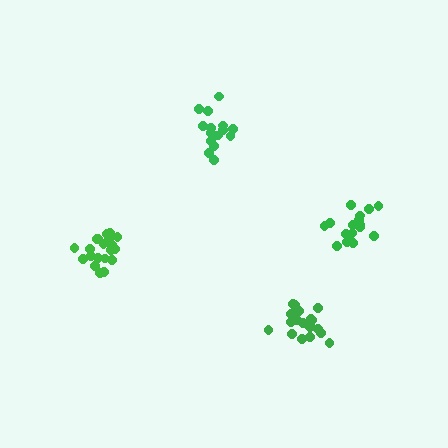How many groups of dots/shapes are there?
There are 4 groups.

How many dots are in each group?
Group 1: 20 dots, Group 2: 15 dots, Group 3: 20 dots, Group 4: 17 dots (72 total).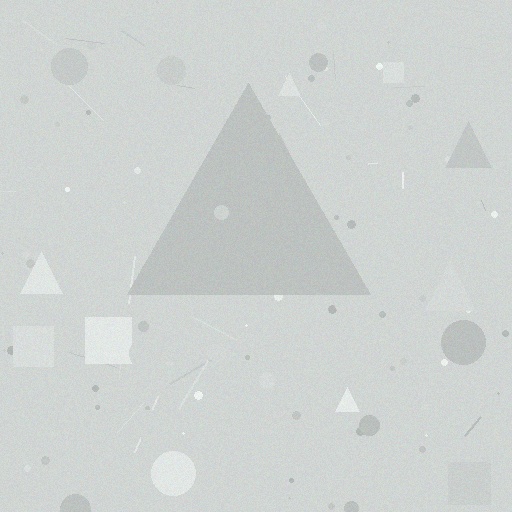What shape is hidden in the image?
A triangle is hidden in the image.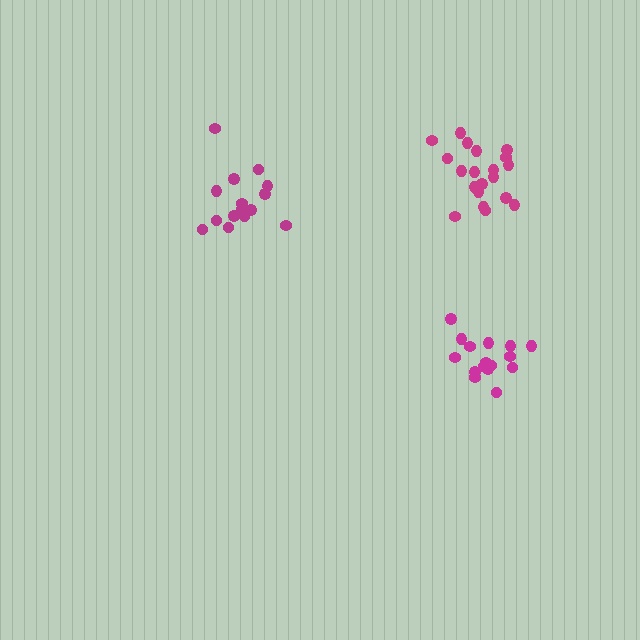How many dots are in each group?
Group 1: 15 dots, Group 2: 20 dots, Group 3: 16 dots (51 total).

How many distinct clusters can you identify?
There are 3 distinct clusters.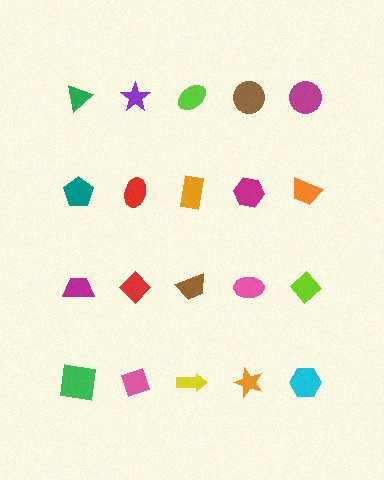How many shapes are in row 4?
5 shapes.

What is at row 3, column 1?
A magenta trapezoid.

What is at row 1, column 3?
A lime ellipse.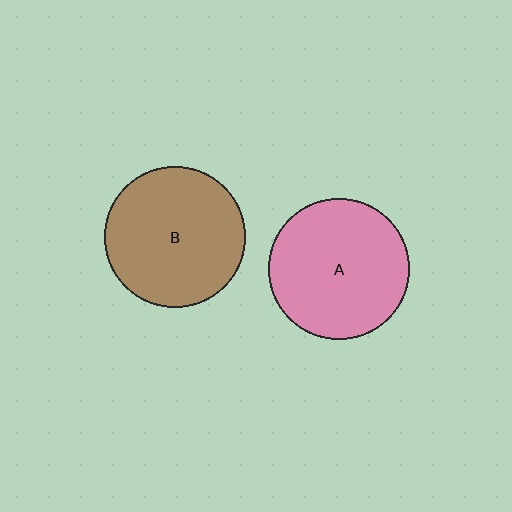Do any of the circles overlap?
No, none of the circles overlap.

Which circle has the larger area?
Circle A (pink).